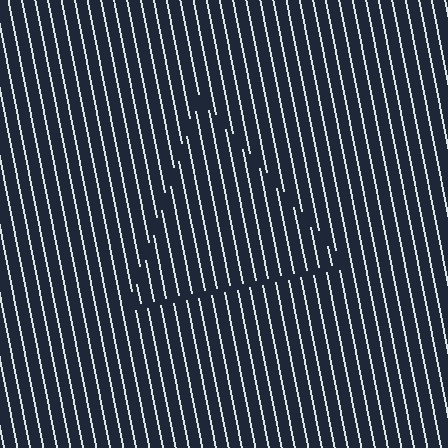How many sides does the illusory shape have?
3 sides — the line-ends trace a triangle.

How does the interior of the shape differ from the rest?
The interior of the shape contains the same grating, shifted by half a period — the contour is defined by the phase discontinuity where line-ends from the inner and outer gratings abut.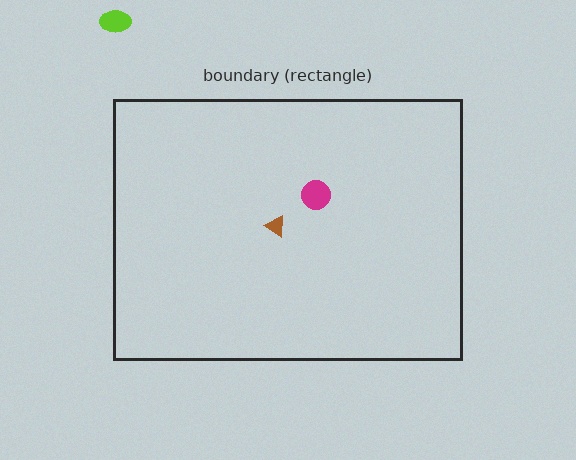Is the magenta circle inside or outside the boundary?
Inside.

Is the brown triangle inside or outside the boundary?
Inside.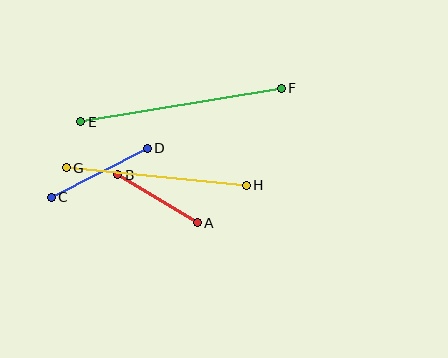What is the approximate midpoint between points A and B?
The midpoint is at approximately (158, 199) pixels.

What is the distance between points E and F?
The distance is approximately 203 pixels.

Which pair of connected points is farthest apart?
Points E and F are farthest apart.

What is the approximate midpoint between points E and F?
The midpoint is at approximately (181, 105) pixels.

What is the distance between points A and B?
The distance is approximately 93 pixels.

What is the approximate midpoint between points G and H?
The midpoint is at approximately (156, 176) pixels.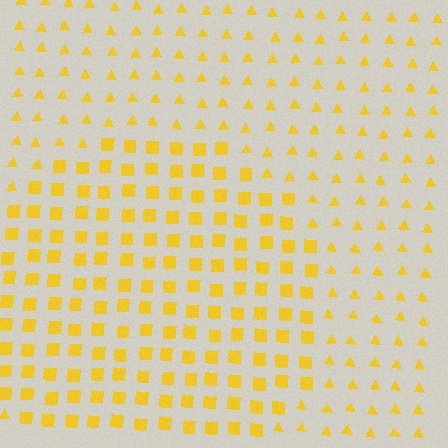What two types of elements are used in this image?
The image uses squares inside the circle region and triangles outside it.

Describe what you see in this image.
The image is filled with small yellow elements arranged in a uniform grid. A circle-shaped region contains squares, while the surrounding area contains triangles. The boundary is defined purely by the change in element shape.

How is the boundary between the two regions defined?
The boundary is defined by a change in element shape: squares inside vs. triangles outside. All elements share the same color and spacing.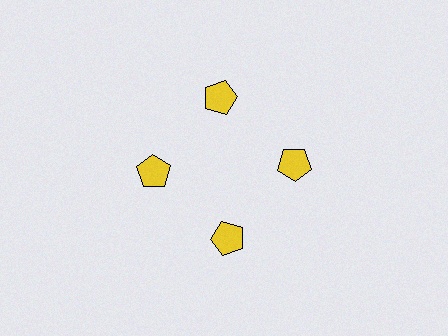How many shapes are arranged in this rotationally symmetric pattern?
There are 4 shapes, arranged in 4 groups of 1.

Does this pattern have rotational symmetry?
Yes, this pattern has 4-fold rotational symmetry. It looks the same after rotating 90 degrees around the center.